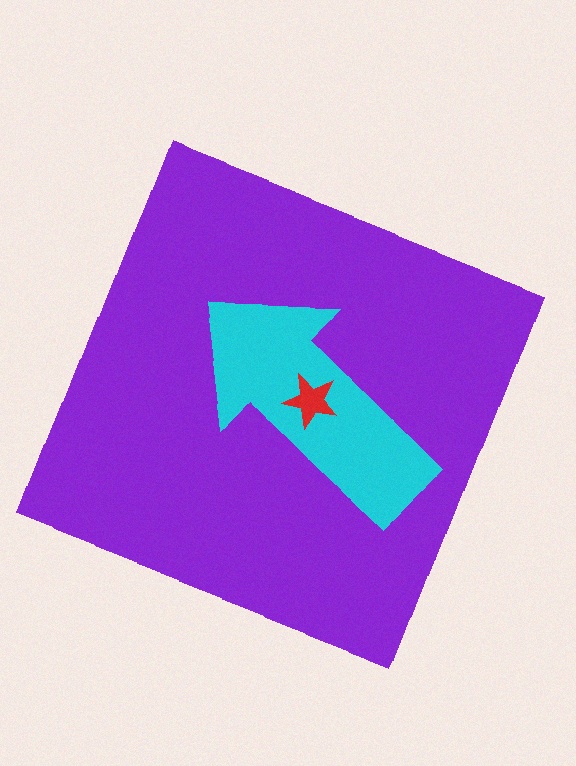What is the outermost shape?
The purple square.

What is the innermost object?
The red star.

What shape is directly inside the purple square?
The cyan arrow.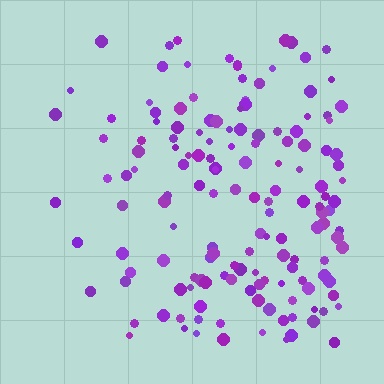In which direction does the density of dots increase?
From left to right, with the right side densest.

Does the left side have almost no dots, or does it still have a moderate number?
Still a moderate number, just noticeably fewer than the right.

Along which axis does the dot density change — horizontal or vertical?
Horizontal.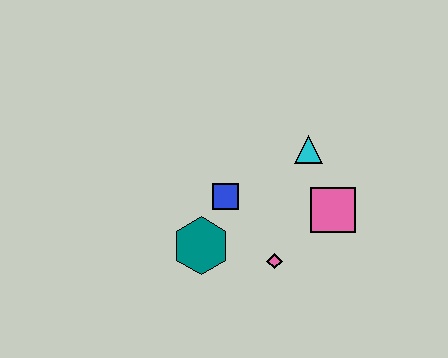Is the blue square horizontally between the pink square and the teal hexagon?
Yes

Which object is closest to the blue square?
The teal hexagon is closest to the blue square.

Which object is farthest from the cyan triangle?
The teal hexagon is farthest from the cyan triangle.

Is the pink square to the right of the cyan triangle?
Yes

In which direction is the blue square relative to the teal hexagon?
The blue square is above the teal hexagon.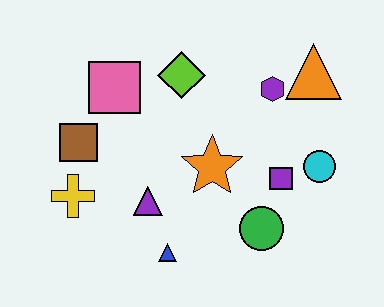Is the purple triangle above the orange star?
No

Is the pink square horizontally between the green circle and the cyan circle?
No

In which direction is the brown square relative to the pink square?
The brown square is below the pink square.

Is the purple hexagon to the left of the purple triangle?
No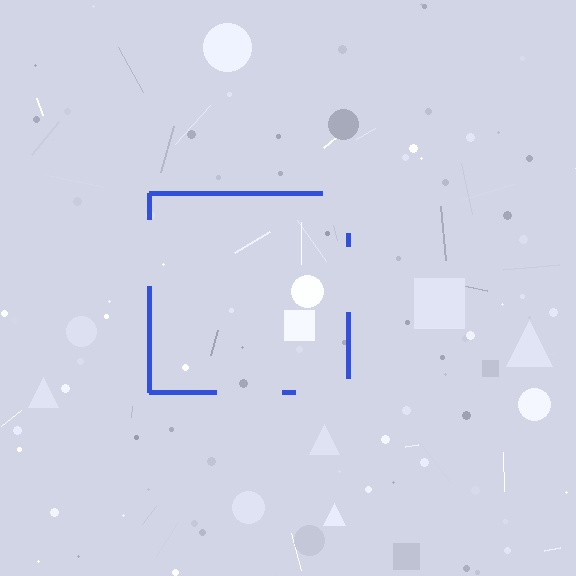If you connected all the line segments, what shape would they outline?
They would outline a square.